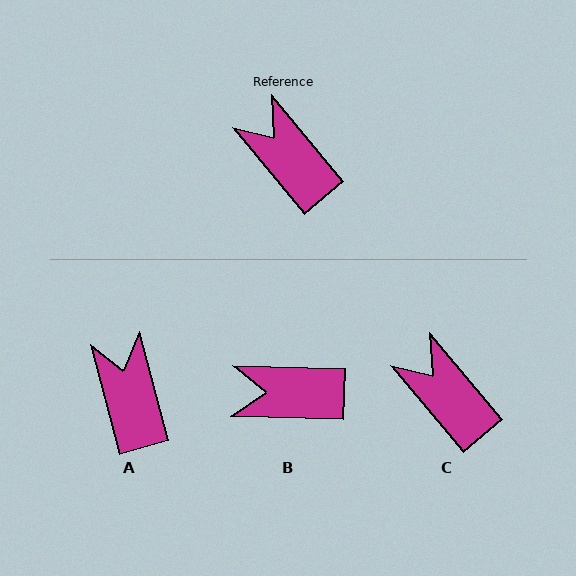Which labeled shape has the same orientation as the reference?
C.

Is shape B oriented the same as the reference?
No, it is off by about 48 degrees.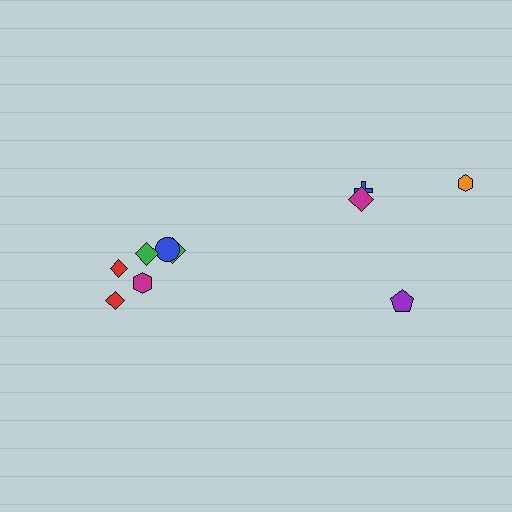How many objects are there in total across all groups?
There are 10 objects.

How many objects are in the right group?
There are 4 objects.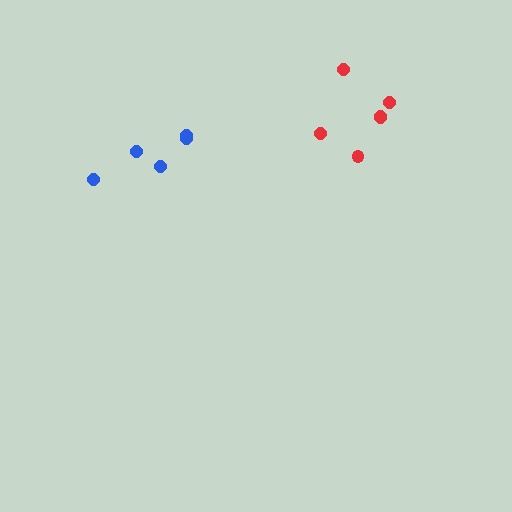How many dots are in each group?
Group 1: 6 dots, Group 2: 5 dots (11 total).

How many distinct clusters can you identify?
There are 2 distinct clusters.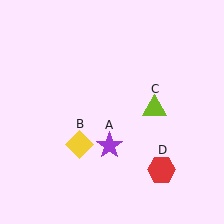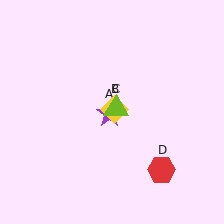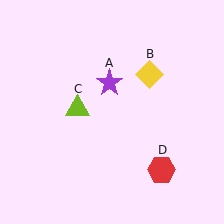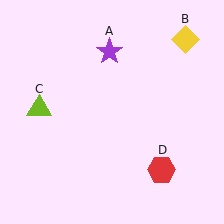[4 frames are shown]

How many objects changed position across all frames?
3 objects changed position: purple star (object A), yellow diamond (object B), lime triangle (object C).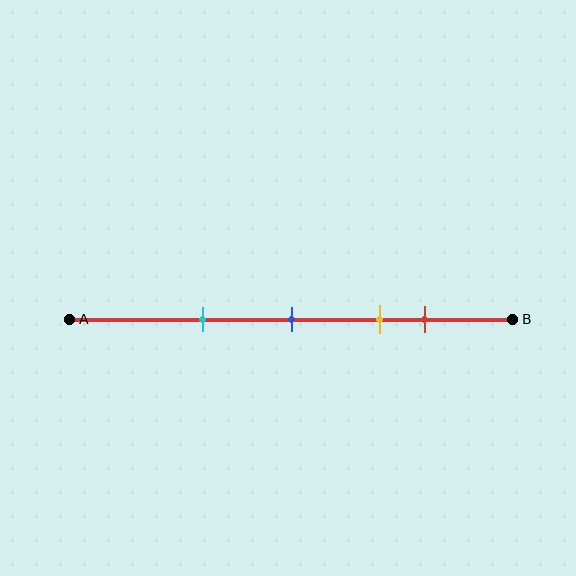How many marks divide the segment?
There are 4 marks dividing the segment.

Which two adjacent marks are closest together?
The yellow and red marks are the closest adjacent pair.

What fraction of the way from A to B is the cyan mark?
The cyan mark is approximately 30% (0.3) of the way from A to B.